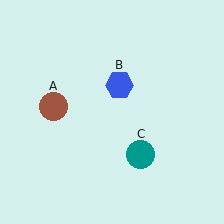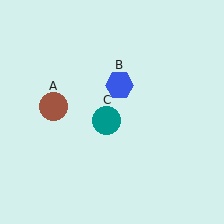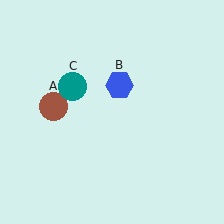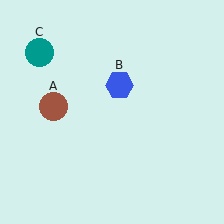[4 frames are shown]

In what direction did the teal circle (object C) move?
The teal circle (object C) moved up and to the left.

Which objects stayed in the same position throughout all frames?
Brown circle (object A) and blue hexagon (object B) remained stationary.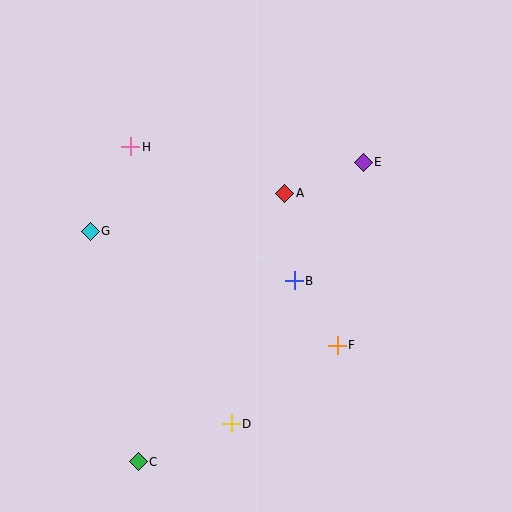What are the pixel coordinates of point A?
Point A is at (285, 193).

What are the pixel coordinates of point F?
Point F is at (337, 345).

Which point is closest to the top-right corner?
Point E is closest to the top-right corner.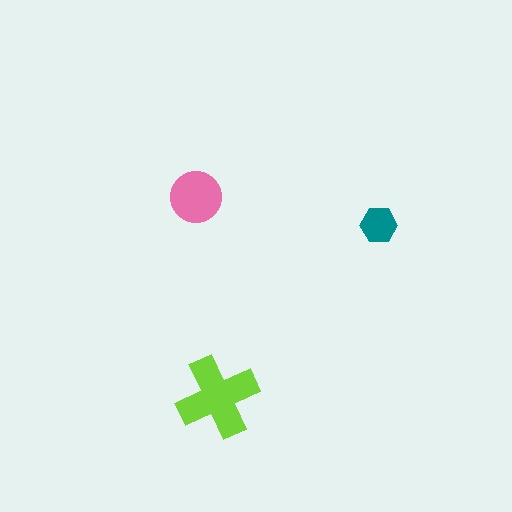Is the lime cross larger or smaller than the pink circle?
Larger.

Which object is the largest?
The lime cross.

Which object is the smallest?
The teal hexagon.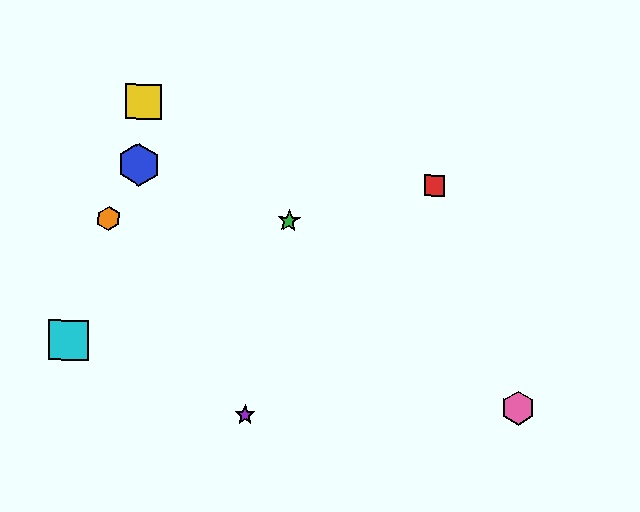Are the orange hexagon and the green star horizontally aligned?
Yes, both are at y≈218.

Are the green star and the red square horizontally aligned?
No, the green star is at y≈221 and the red square is at y≈186.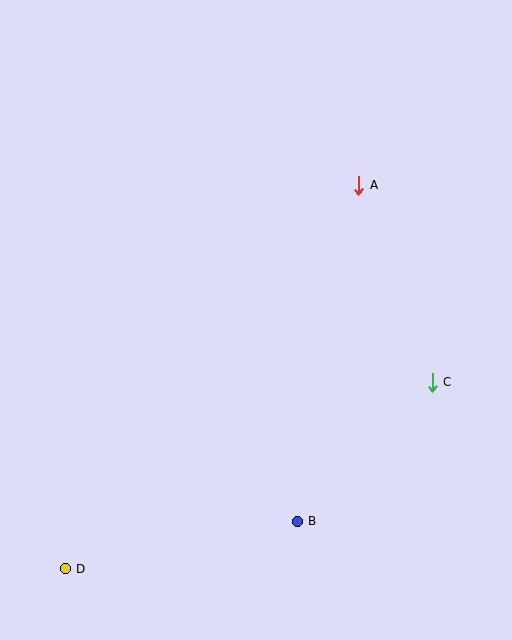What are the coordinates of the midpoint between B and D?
The midpoint between B and D is at (181, 545).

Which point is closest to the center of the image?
Point A at (359, 185) is closest to the center.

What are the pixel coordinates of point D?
Point D is at (65, 569).